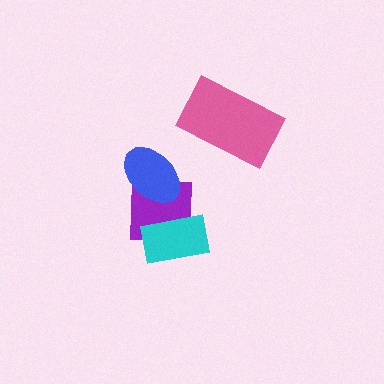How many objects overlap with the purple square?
2 objects overlap with the purple square.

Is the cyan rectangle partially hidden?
No, no other shape covers it.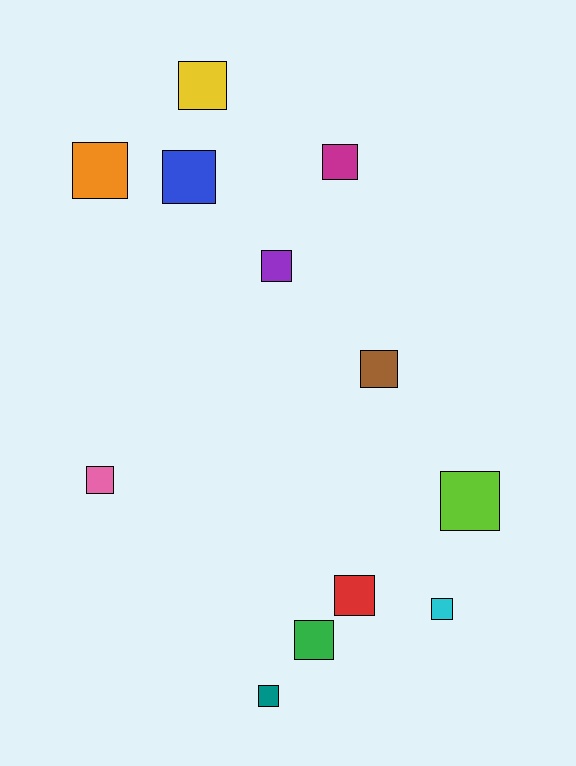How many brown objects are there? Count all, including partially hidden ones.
There is 1 brown object.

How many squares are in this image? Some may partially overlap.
There are 12 squares.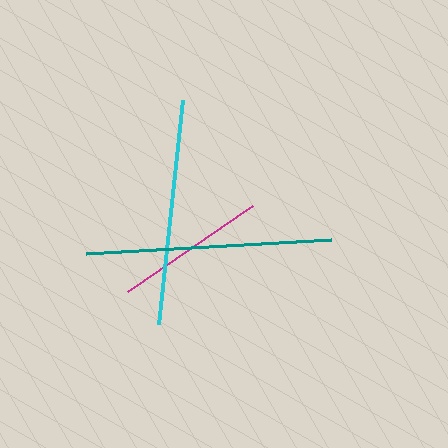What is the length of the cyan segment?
The cyan segment is approximately 225 pixels long.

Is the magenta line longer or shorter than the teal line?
The teal line is longer than the magenta line.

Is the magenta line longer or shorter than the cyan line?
The cyan line is longer than the magenta line.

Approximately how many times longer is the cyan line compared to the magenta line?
The cyan line is approximately 1.5 times the length of the magenta line.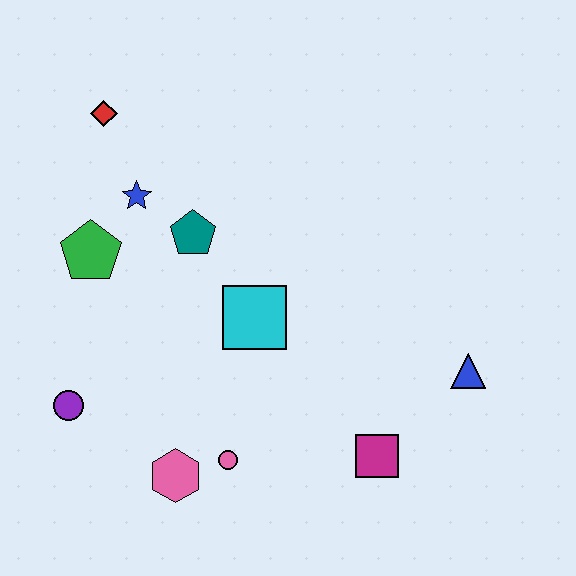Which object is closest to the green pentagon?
The blue star is closest to the green pentagon.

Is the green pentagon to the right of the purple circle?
Yes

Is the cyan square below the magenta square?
No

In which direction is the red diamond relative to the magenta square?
The red diamond is above the magenta square.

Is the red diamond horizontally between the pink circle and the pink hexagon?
No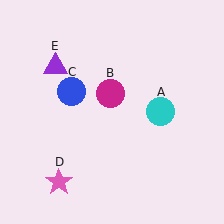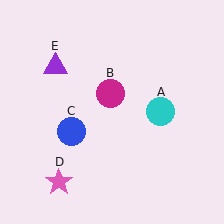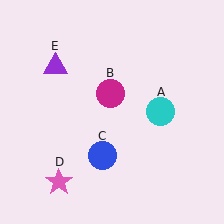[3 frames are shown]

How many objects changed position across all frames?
1 object changed position: blue circle (object C).